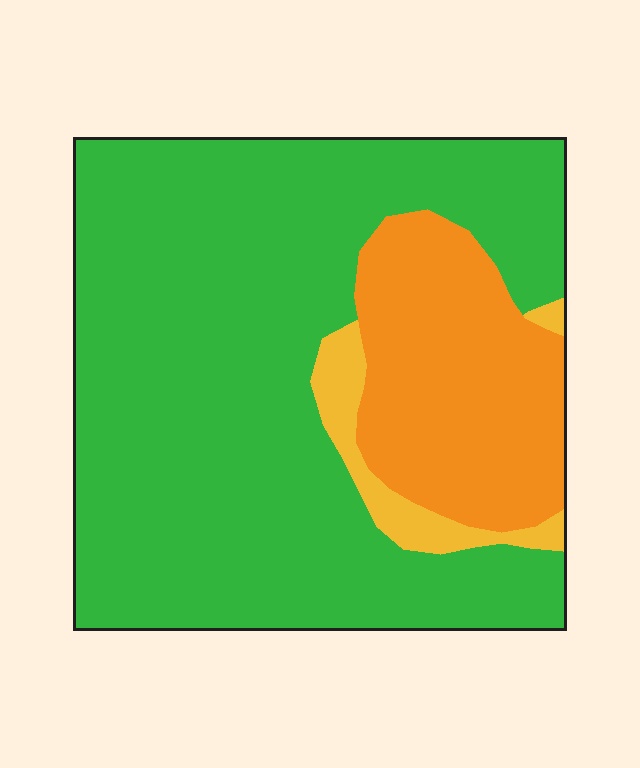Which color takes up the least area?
Yellow, at roughly 5%.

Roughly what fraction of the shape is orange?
Orange takes up between a sixth and a third of the shape.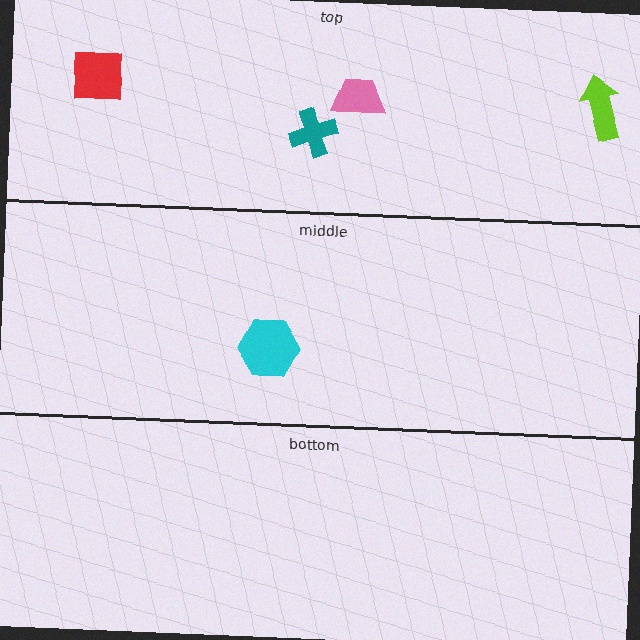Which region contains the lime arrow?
The top region.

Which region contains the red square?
The top region.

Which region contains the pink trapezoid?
The top region.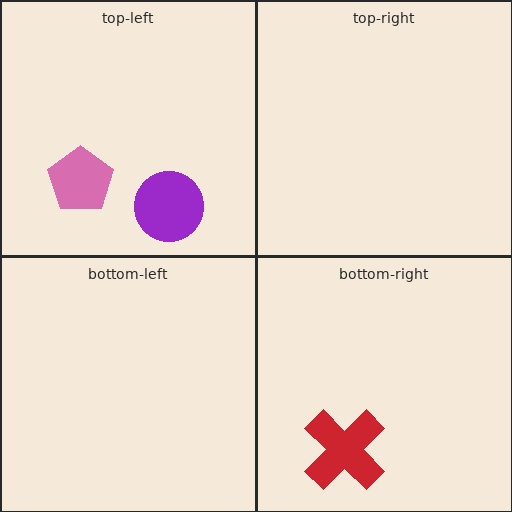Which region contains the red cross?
The bottom-right region.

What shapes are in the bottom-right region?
The red cross.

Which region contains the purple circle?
The top-left region.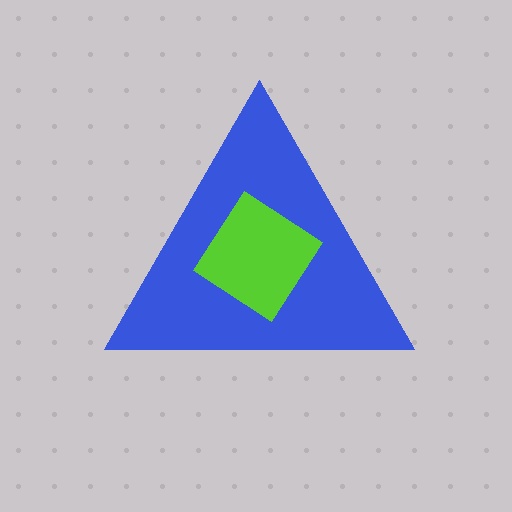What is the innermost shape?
The lime diamond.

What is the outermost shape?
The blue triangle.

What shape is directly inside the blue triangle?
The lime diamond.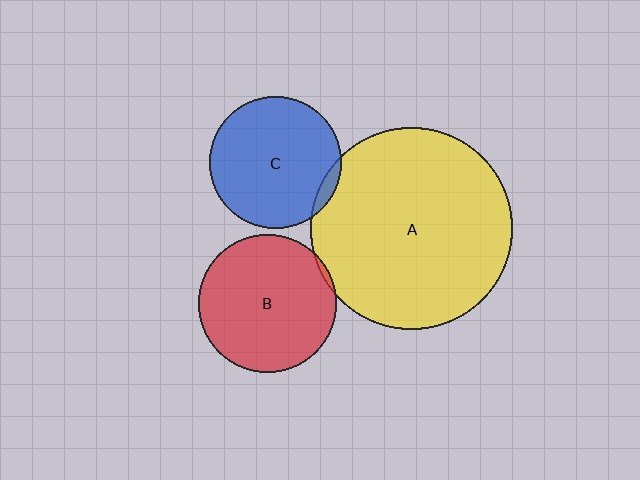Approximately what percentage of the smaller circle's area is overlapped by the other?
Approximately 5%.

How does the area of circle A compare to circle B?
Approximately 2.1 times.